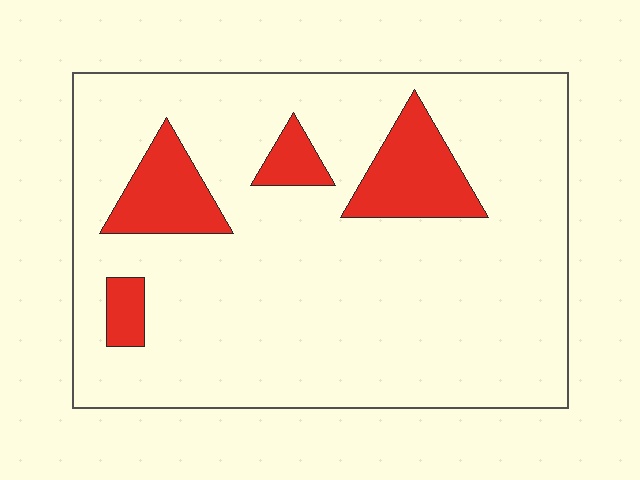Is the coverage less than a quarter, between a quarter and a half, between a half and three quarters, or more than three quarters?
Less than a quarter.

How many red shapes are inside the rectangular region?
4.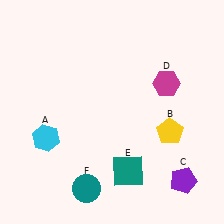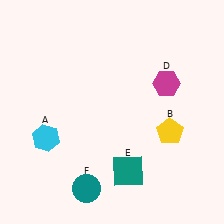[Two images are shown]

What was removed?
The purple pentagon (C) was removed in Image 2.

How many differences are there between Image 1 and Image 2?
There is 1 difference between the two images.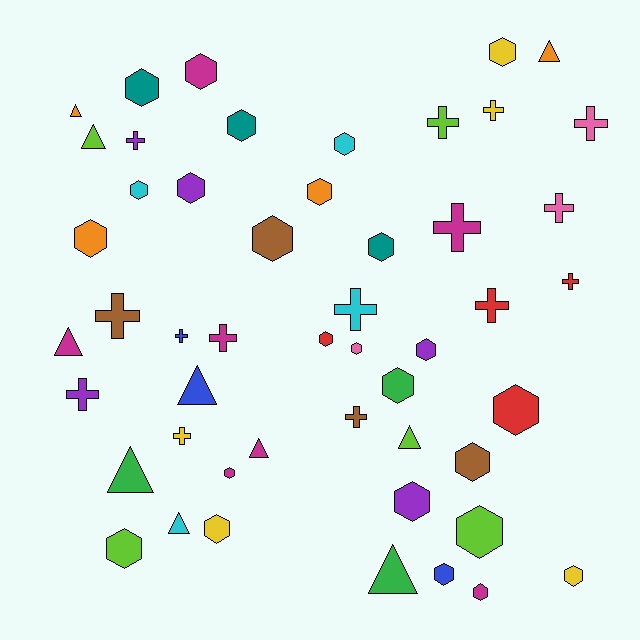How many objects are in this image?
There are 50 objects.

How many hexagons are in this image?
There are 25 hexagons.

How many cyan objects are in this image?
There are 4 cyan objects.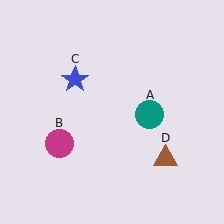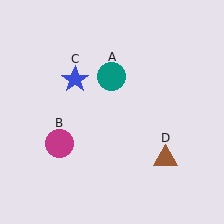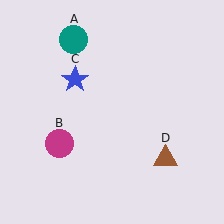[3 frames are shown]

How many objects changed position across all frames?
1 object changed position: teal circle (object A).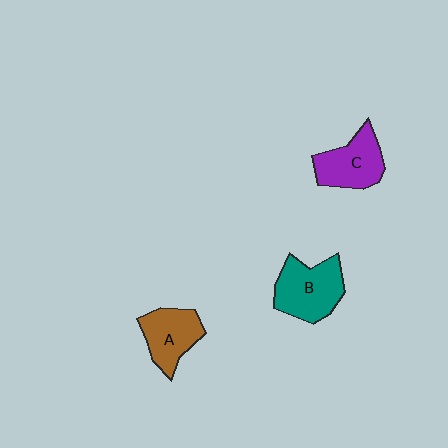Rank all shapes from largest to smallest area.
From largest to smallest: B (teal), C (purple), A (brown).